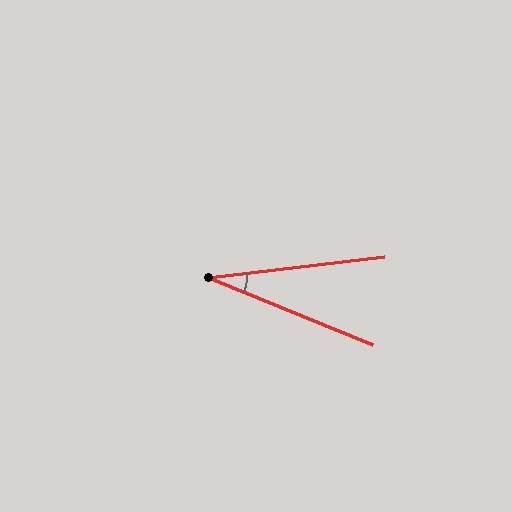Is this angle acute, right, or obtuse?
It is acute.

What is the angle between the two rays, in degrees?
Approximately 29 degrees.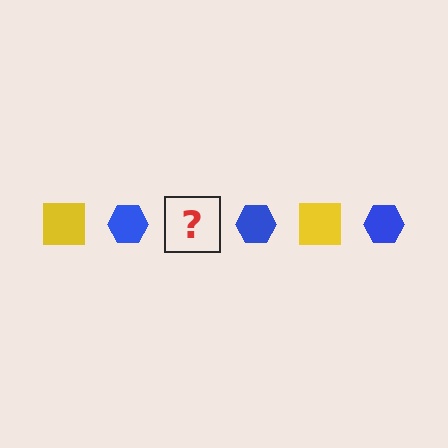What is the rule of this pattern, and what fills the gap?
The rule is that the pattern alternates between yellow square and blue hexagon. The gap should be filled with a yellow square.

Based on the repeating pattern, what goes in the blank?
The blank should be a yellow square.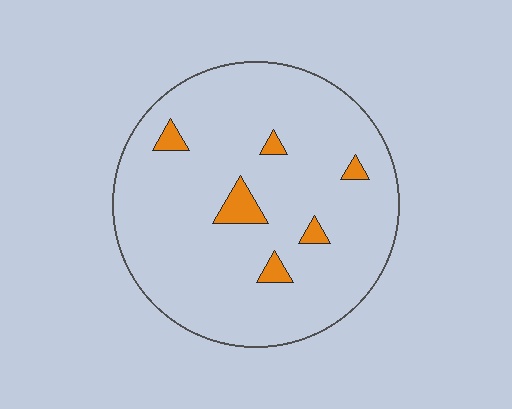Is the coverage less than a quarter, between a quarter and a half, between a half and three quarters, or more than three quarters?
Less than a quarter.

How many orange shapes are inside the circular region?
6.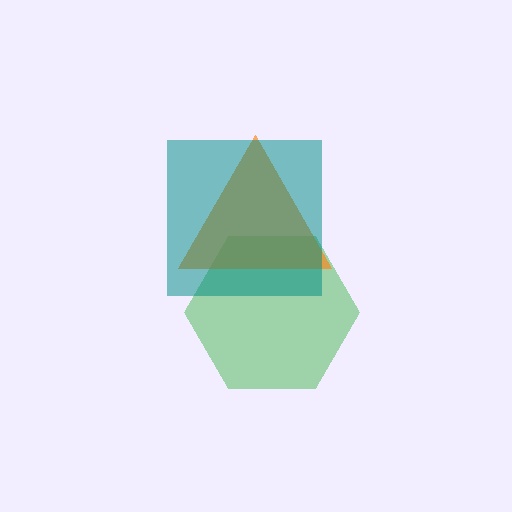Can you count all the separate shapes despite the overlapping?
Yes, there are 3 separate shapes.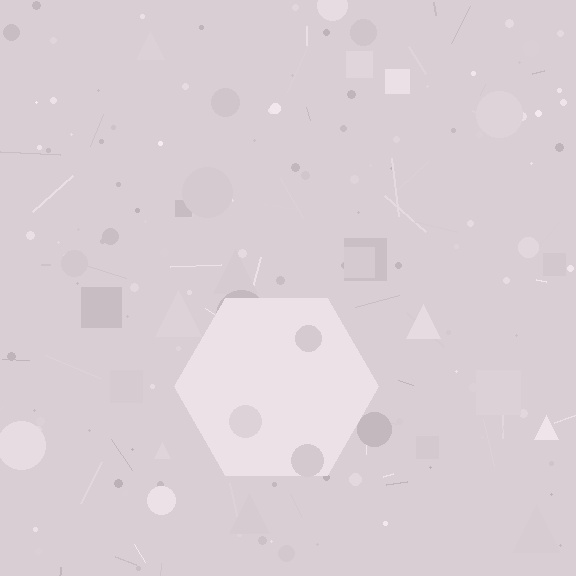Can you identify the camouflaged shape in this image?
The camouflaged shape is a hexagon.